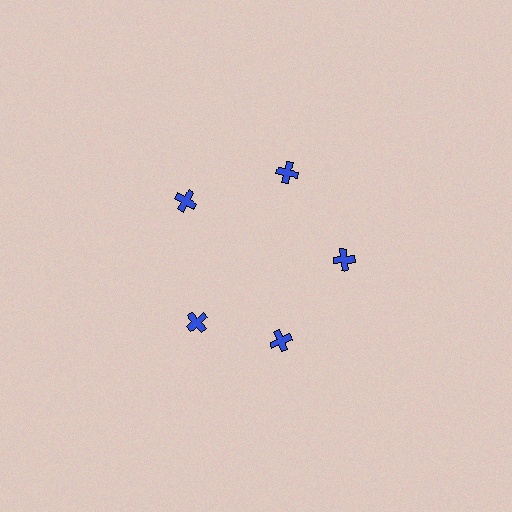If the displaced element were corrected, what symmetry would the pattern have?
It would have 5-fold rotational symmetry — the pattern would map onto itself every 72 degrees.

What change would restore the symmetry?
The symmetry would be restored by rotating it back into even spacing with its neighbors so that all 5 crosses sit at equal angles and equal distance from the center.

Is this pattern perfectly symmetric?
No. The 5 blue crosses are arranged in a ring, but one element near the 8 o'clock position is rotated out of alignment along the ring, breaking the 5-fold rotational symmetry.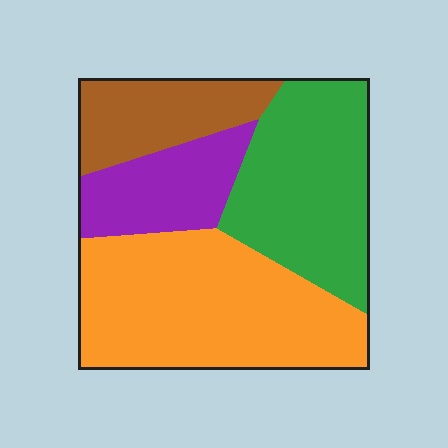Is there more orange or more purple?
Orange.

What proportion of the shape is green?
Green covers 30% of the shape.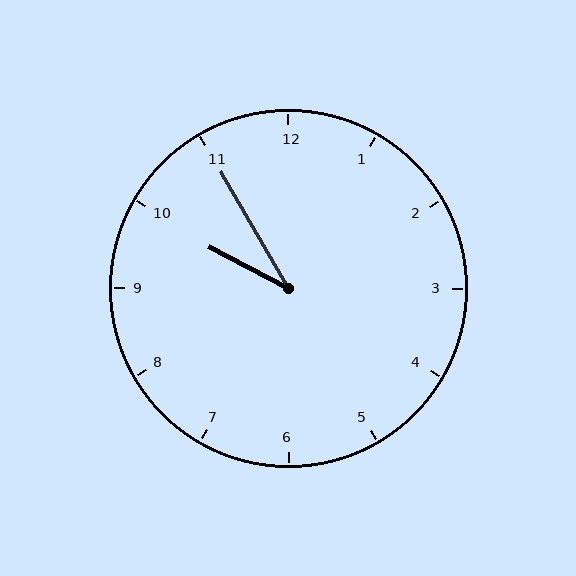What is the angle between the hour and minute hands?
Approximately 32 degrees.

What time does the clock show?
9:55.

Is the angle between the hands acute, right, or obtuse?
It is acute.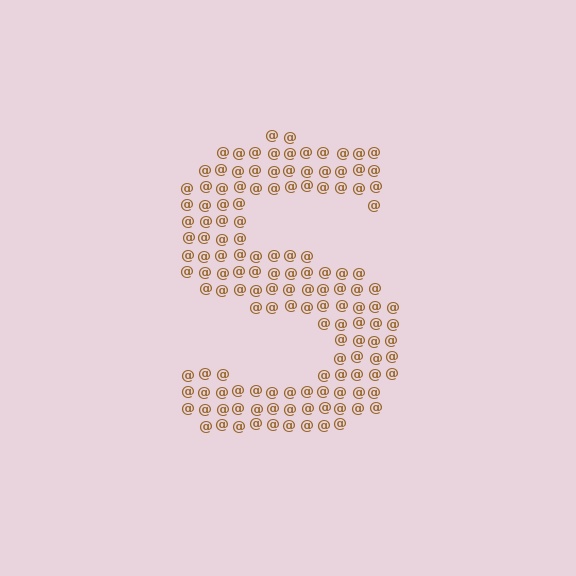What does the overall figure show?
The overall figure shows the letter S.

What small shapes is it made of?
It is made of small at signs.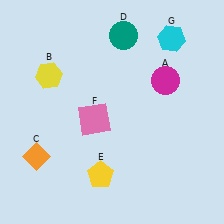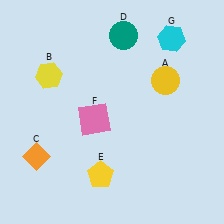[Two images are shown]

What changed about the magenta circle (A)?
In Image 1, A is magenta. In Image 2, it changed to yellow.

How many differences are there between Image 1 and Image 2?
There is 1 difference between the two images.